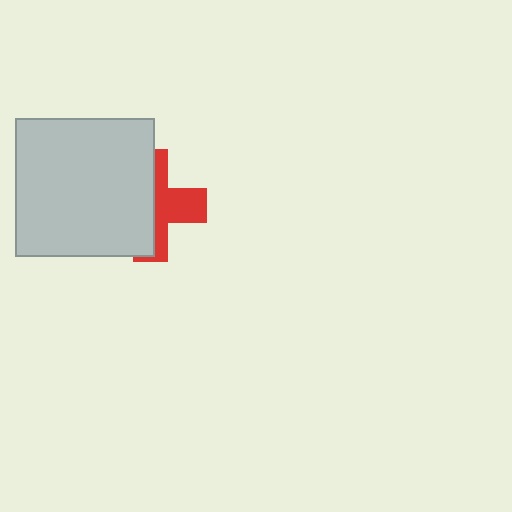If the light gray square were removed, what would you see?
You would see the complete red cross.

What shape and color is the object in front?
The object in front is a light gray square.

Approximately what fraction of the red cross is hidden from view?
Roughly 57% of the red cross is hidden behind the light gray square.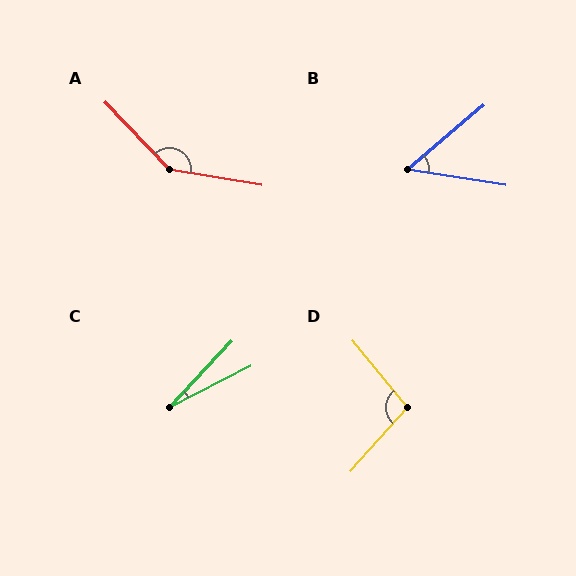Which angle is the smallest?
C, at approximately 20 degrees.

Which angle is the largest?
A, at approximately 144 degrees.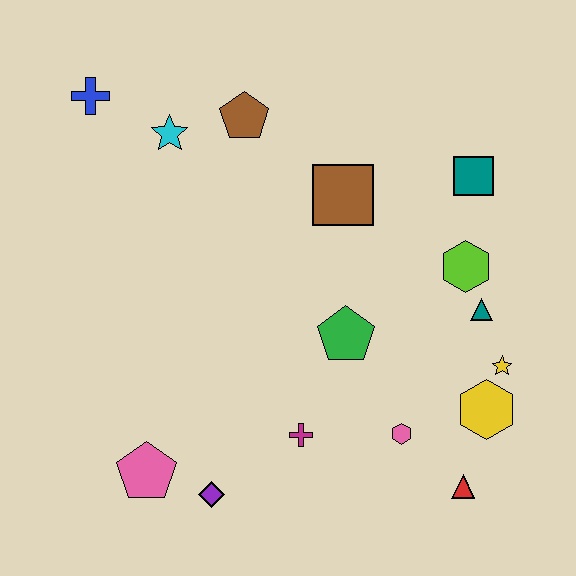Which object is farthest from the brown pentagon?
The red triangle is farthest from the brown pentagon.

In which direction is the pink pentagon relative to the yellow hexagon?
The pink pentagon is to the left of the yellow hexagon.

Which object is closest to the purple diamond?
The pink pentagon is closest to the purple diamond.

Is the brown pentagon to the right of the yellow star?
No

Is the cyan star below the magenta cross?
No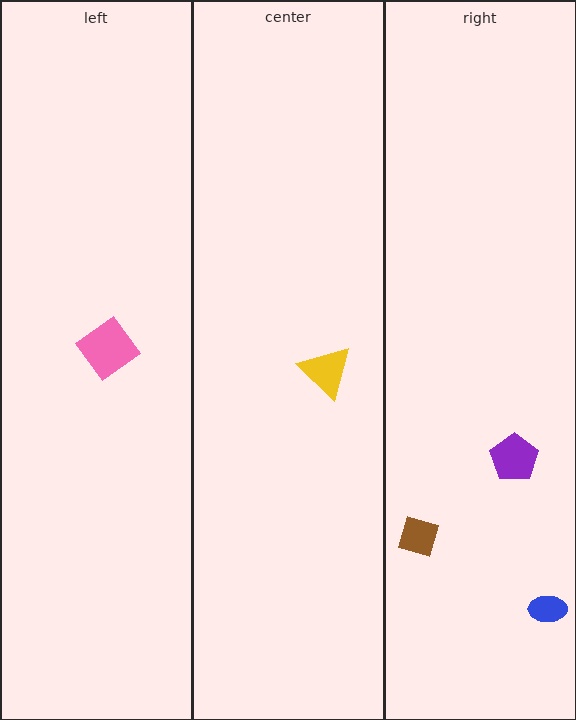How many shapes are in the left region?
1.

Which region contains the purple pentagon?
The right region.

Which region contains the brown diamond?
The right region.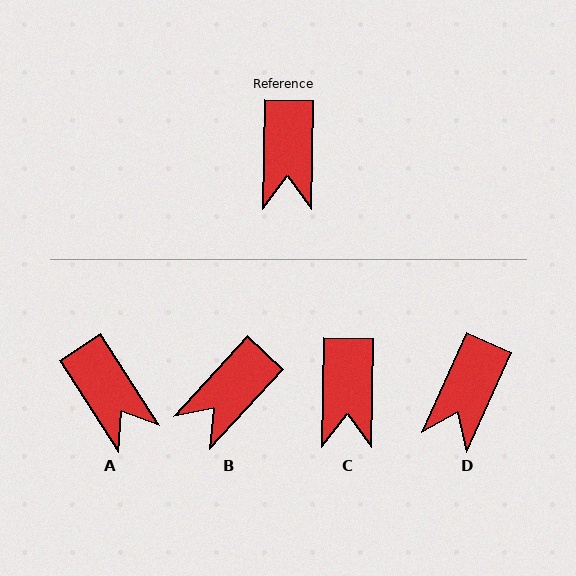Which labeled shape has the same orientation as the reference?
C.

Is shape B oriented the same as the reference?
No, it is off by about 42 degrees.